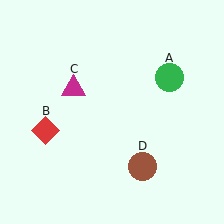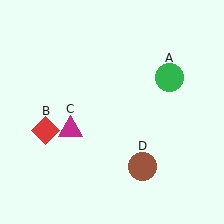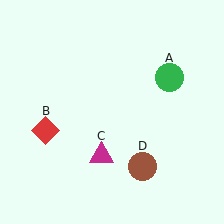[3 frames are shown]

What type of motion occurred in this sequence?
The magenta triangle (object C) rotated counterclockwise around the center of the scene.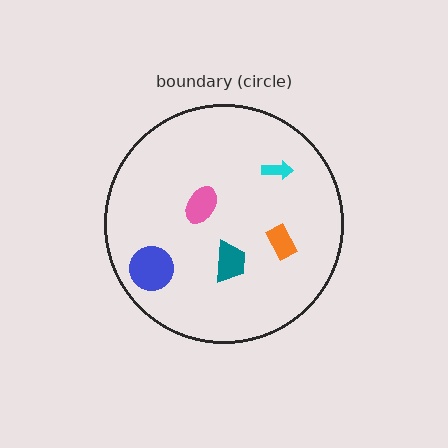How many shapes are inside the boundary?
5 inside, 0 outside.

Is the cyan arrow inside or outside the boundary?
Inside.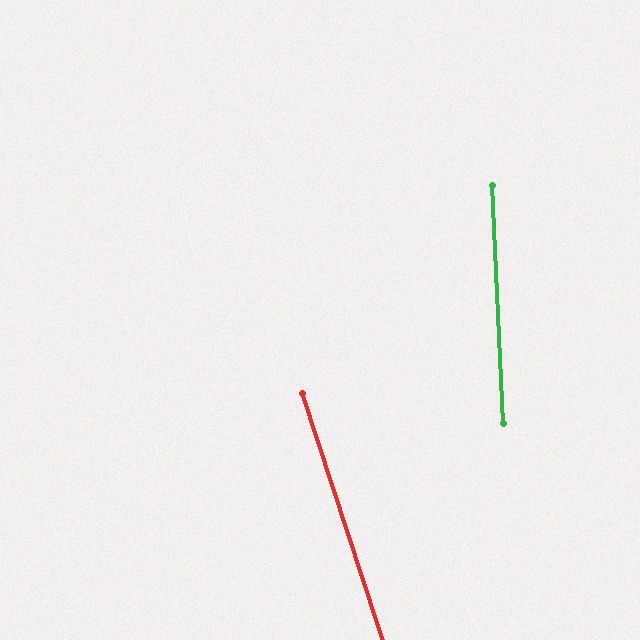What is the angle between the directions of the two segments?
Approximately 15 degrees.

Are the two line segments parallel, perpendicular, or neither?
Neither parallel nor perpendicular — they differ by about 15°.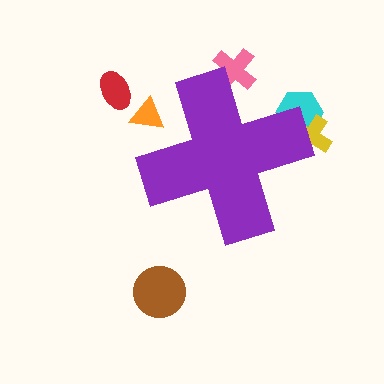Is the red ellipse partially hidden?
No, the red ellipse is fully visible.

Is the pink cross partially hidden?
Yes, the pink cross is partially hidden behind the purple cross.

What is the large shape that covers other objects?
A purple cross.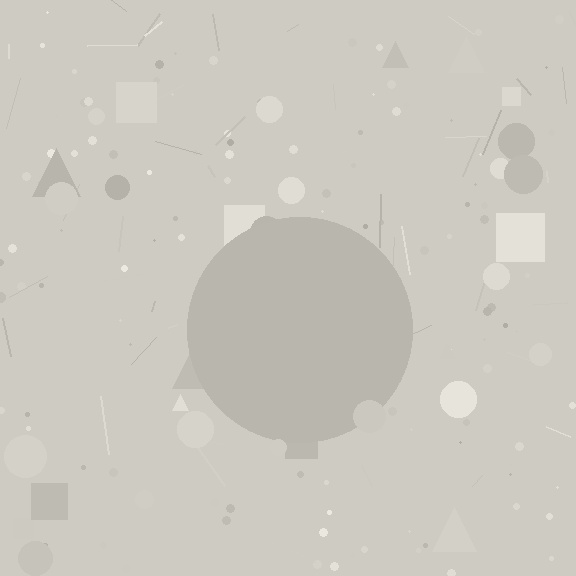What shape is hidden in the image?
A circle is hidden in the image.